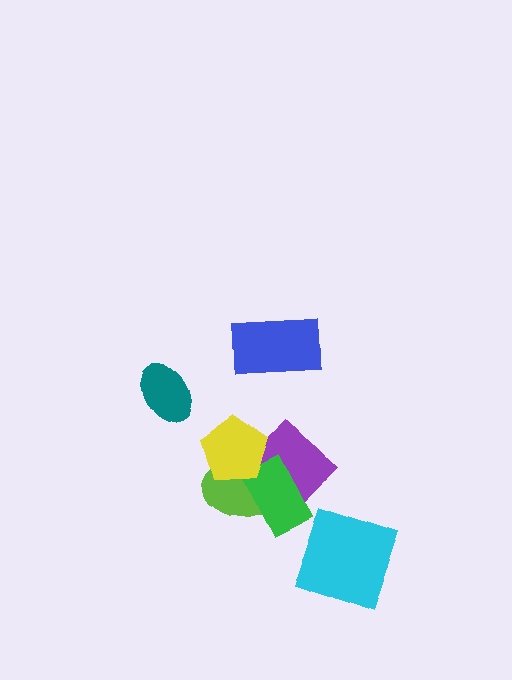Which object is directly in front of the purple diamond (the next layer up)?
The green rectangle is directly in front of the purple diamond.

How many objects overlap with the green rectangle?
3 objects overlap with the green rectangle.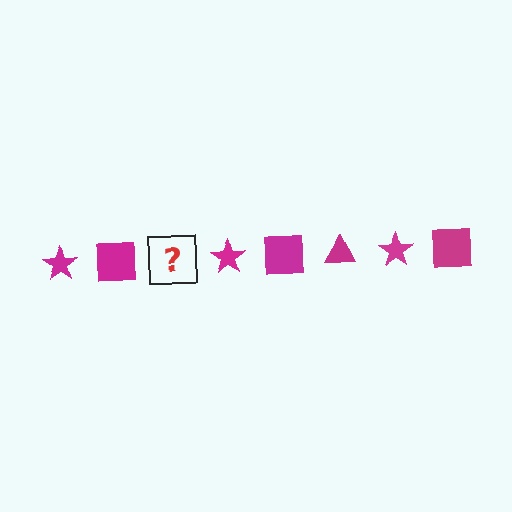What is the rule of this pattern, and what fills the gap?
The rule is that the pattern cycles through star, square, triangle shapes in magenta. The gap should be filled with a magenta triangle.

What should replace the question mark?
The question mark should be replaced with a magenta triangle.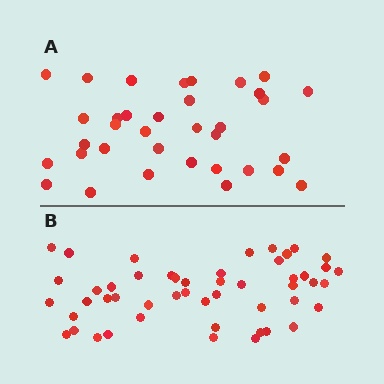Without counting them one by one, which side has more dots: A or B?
Region B (the bottom region) has more dots.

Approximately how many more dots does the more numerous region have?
Region B has approximately 15 more dots than region A.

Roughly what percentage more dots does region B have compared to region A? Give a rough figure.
About 45% more.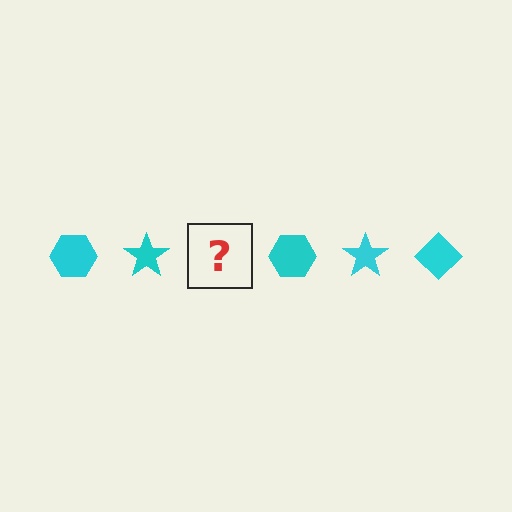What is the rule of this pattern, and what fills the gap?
The rule is that the pattern cycles through hexagon, star, diamond shapes in cyan. The gap should be filled with a cyan diamond.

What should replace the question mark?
The question mark should be replaced with a cyan diamond.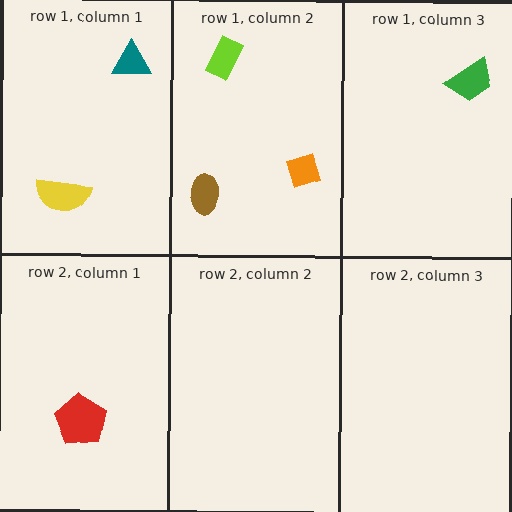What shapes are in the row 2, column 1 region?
The red pentagon.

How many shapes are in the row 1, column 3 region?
1.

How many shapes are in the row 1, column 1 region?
2.